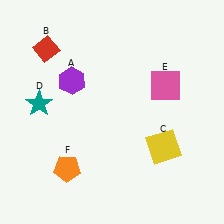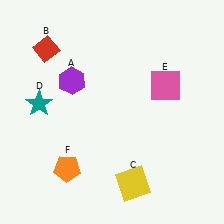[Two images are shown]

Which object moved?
The yellow square (C) moved down.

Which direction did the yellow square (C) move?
The yellow square (C) moved down.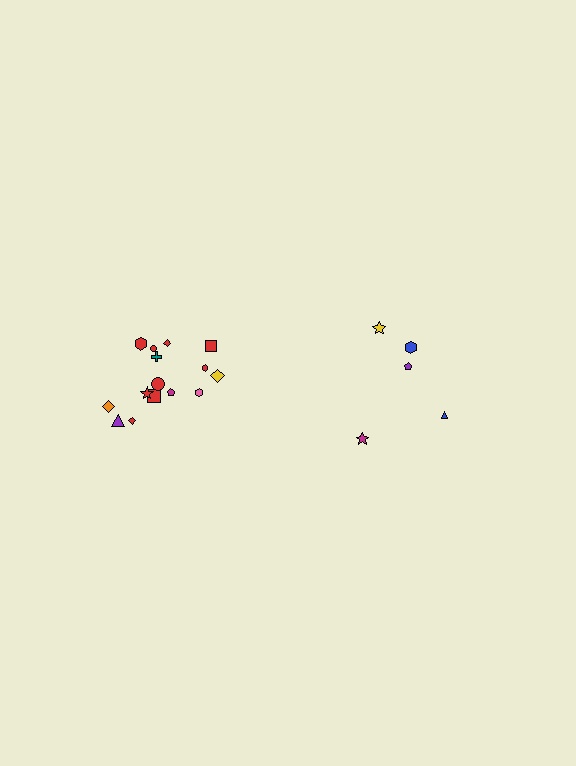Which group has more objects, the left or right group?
The left group.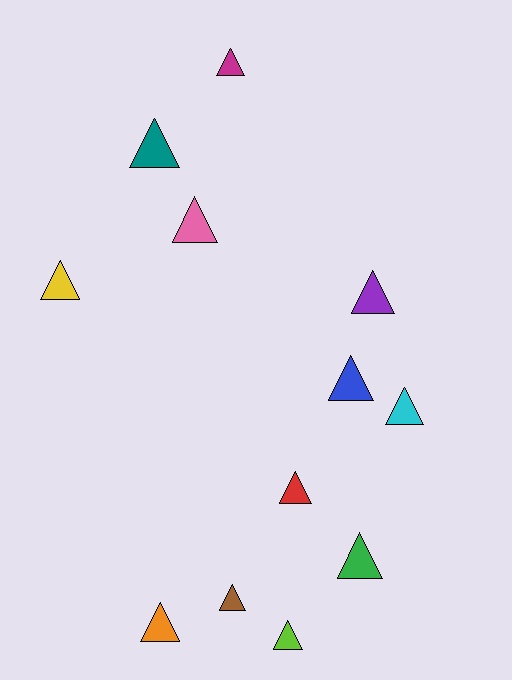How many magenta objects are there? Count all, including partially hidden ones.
There is 1 magenta object.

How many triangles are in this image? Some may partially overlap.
There are 12 triangles.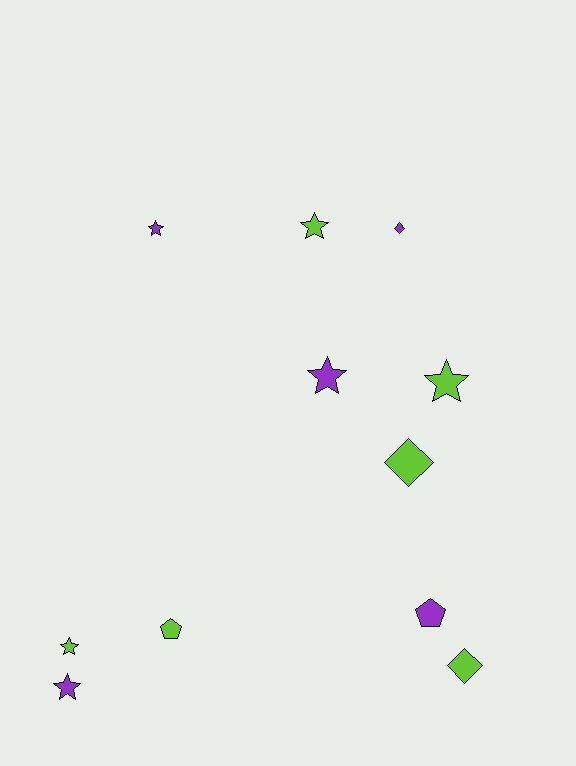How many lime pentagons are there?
There is 1 lime pentagon.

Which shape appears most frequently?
Star, with 6 objects.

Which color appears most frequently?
Lime, with 6 objects.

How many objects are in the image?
There are 11 objects.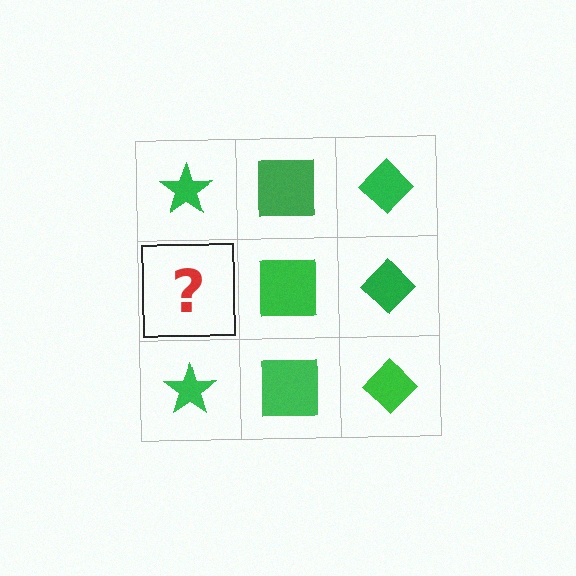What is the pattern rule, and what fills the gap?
The rule is that each column has a consistent shape. The gap should be filled with a green star.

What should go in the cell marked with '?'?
The missing cell should contain a green star.